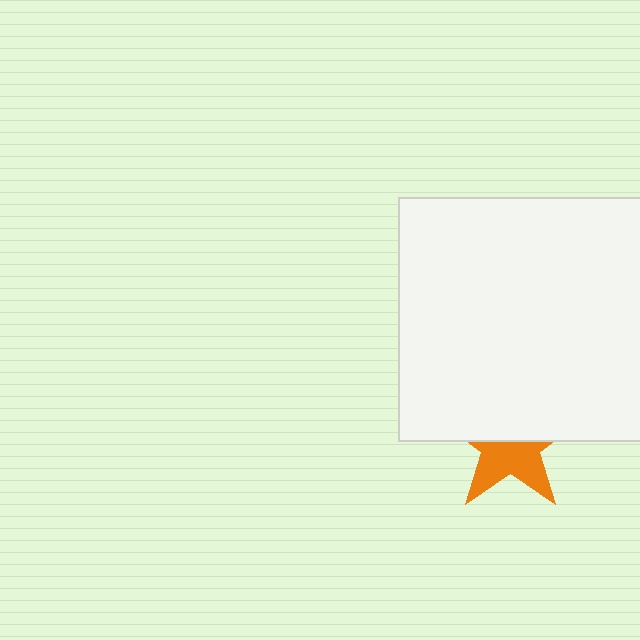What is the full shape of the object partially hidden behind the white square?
The partially hidden object is an orange star.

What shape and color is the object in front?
The object in front is a white square.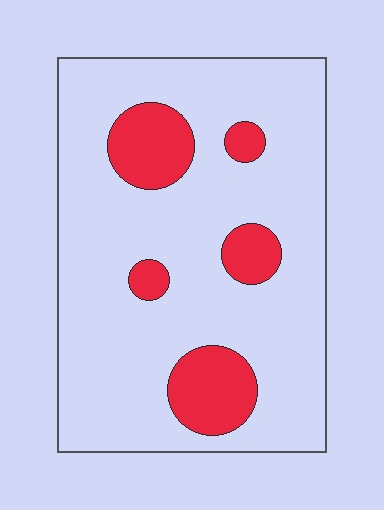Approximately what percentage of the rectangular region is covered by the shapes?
Approximately 15%.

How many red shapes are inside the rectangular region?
5.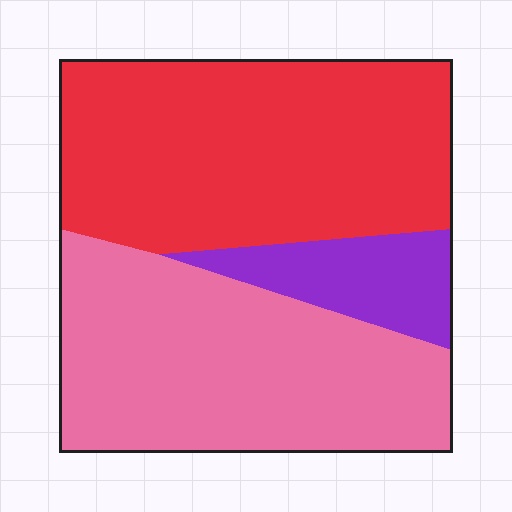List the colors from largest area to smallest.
From largest to smallest: red, pink, purple.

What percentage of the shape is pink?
Pink covers roughly 40% of the shape.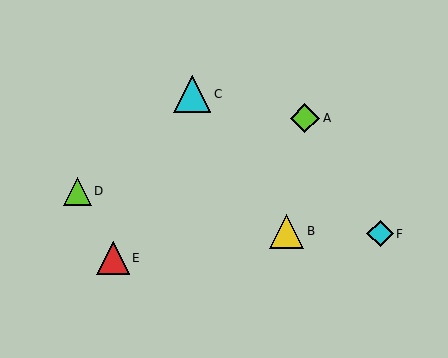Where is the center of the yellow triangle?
The center of the yellow triangle is at (287, 231).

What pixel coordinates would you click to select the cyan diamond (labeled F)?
Click at (380, 234) to select the cyan diamond F.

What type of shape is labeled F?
Shape F is a cyan diamond.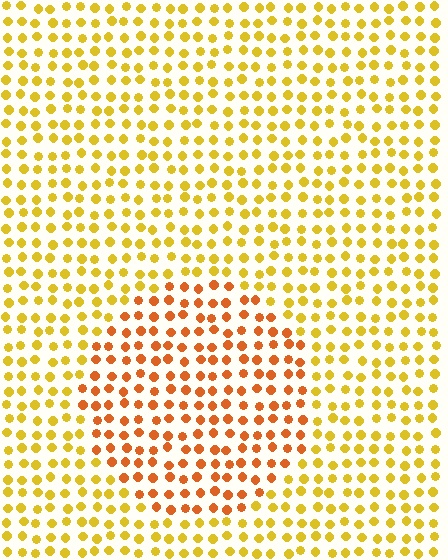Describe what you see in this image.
The image is filled with small yellow elements in a uniform arrangement. A circle-shaped region is visible where the elements are tinted to a slightly different hue, forming a subtle color boundary.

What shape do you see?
I see a circle.